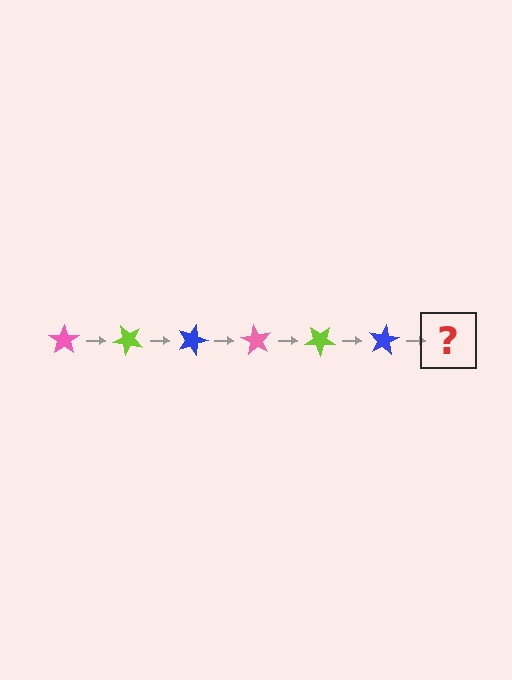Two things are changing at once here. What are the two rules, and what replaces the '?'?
The two rules are that it rotates 45 degrees each step and the color cycles through pink, lime, and blue. The '?' should be a pink star, rotated 270 degrees from the start.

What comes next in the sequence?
The next element should be a pink star, rotated 270 degrees from the start.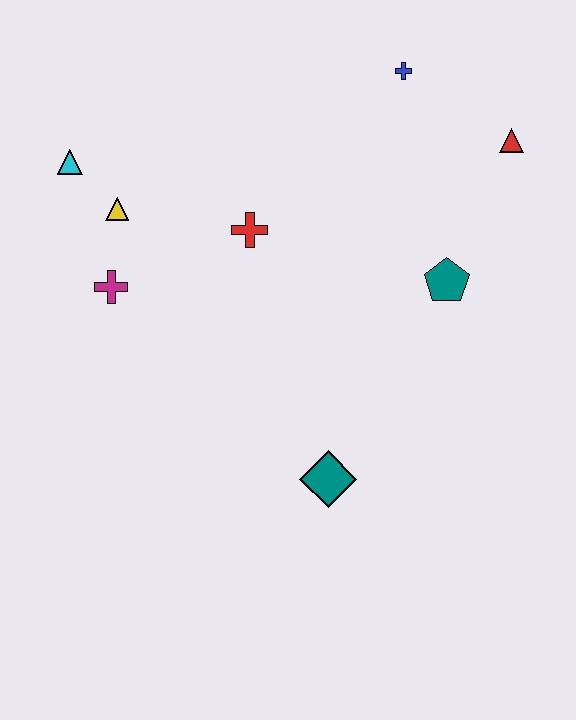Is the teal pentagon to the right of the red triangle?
No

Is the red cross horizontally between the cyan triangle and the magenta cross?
No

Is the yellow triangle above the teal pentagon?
Yes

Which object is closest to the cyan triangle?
The yellow triangle is closest to the cyan triangle.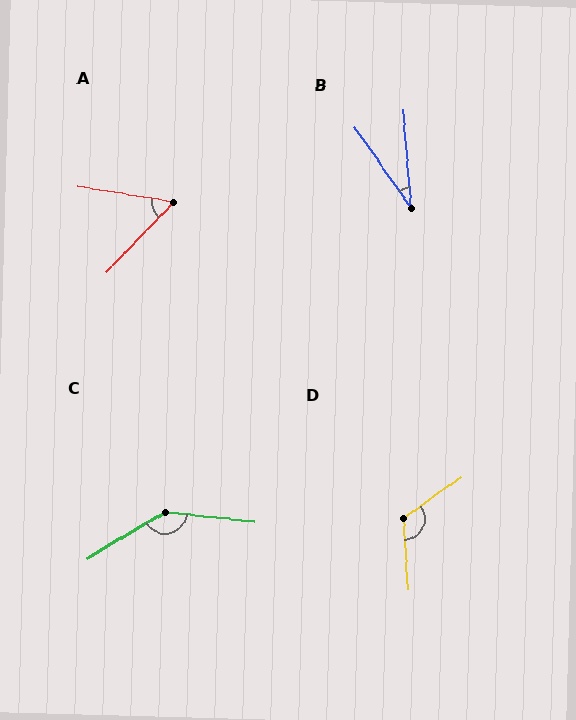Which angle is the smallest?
B, at approximately 30 degrees.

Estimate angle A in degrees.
Approximately 55 degrees.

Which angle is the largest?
C, at approximately 143 degrees.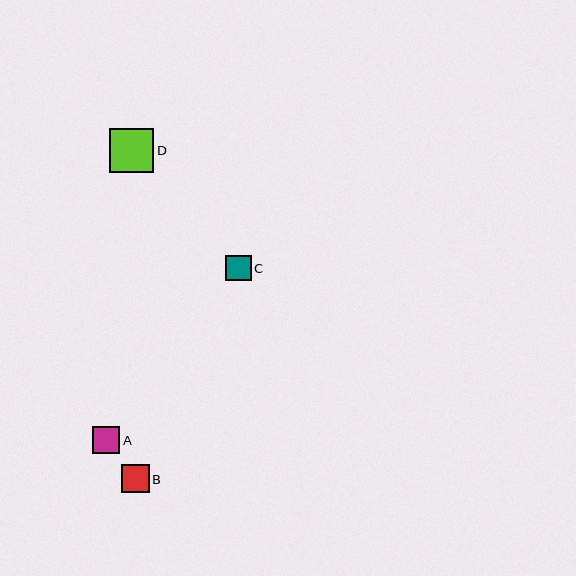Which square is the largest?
Square D is the largest with a size of approximately 44 pixels.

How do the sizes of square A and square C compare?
Square A and square C are approximately the same size.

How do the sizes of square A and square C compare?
Square A and square C are approximately the same size.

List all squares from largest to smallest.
From largest to smallest: D, B, A, C.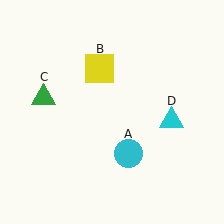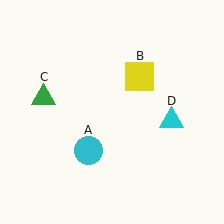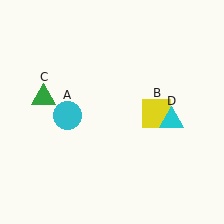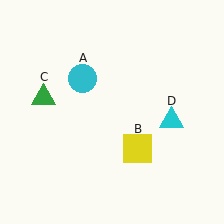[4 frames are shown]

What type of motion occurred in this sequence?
The cyan circle (object A), yellow square (object B) rotated clockwise around the center of the scene.